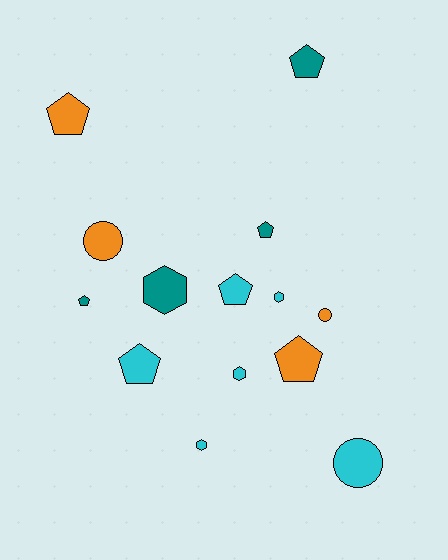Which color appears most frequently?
Cyan, with 6 objects.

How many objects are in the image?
There are 14 objects.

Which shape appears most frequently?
Pentagon, with 7 objects.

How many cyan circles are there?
There is 1 cyan circle.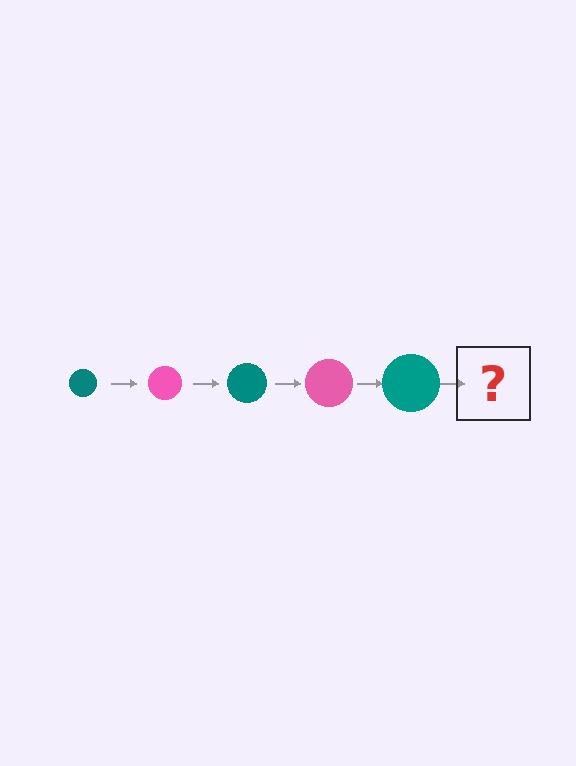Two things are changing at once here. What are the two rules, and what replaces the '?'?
The two rules are that the circle grows larger each step and the color cycles through teal and pink. The '?' should be a pink circle, larger than the previous one.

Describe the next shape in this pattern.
It should be a pink circle, larger than the previous one.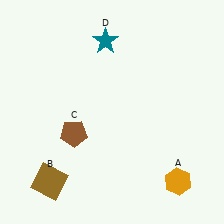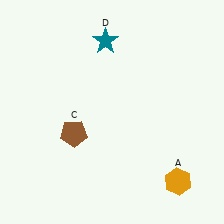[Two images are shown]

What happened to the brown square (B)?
The brown square (B) was removed in Image 2. It was in the bottom-left area of Image 1.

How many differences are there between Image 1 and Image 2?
There is 1 difference between the two images.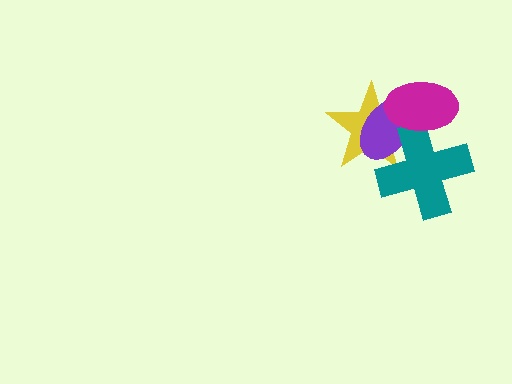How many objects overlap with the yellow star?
3 objects overlap with the yellow star.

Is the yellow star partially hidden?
Yes, it is partially covered by another shape.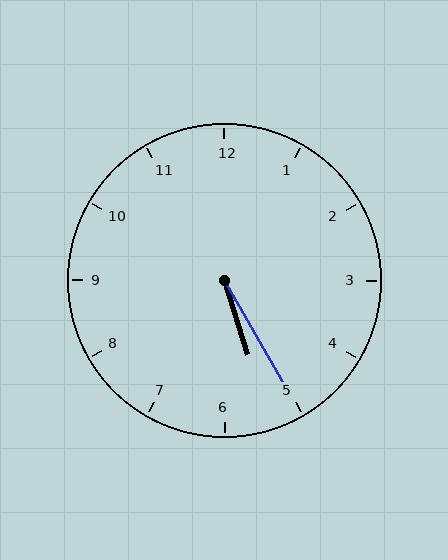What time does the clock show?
5:25.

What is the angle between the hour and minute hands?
Approximately 12 degrees.